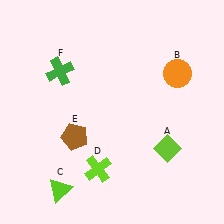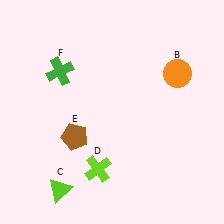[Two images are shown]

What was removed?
The lime diamond (A) was removed in Image 2.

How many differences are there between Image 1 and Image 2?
There is 1 difference between the two images.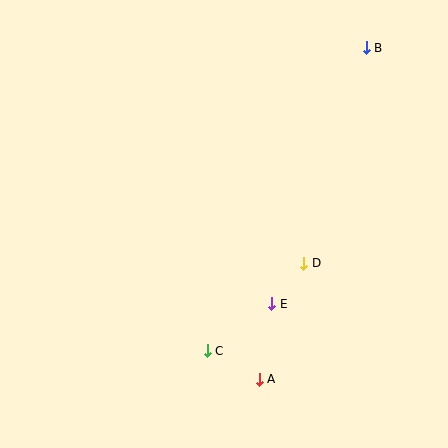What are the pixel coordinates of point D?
Point D is at (304, 263).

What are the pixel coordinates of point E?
Point E is at (272, 304).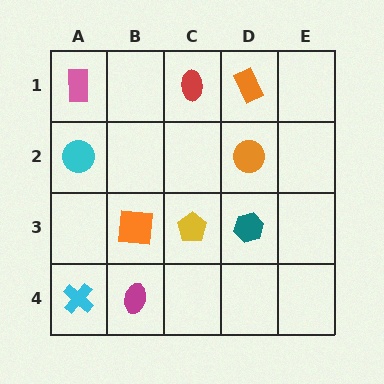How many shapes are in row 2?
2 shapes.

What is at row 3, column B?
An orange square.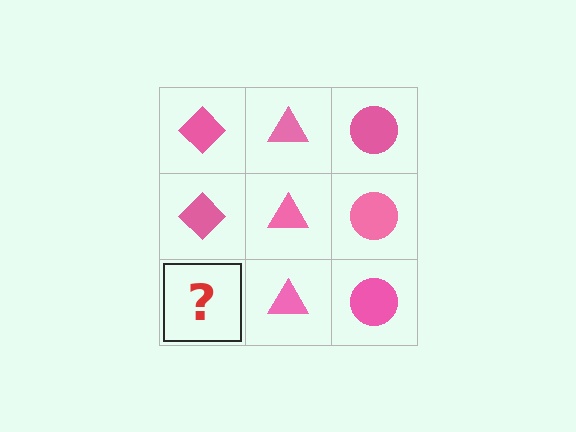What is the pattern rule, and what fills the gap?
The rule is that each column has a consistent shape. The gap should be filled with a pink diamond.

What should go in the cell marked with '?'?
The missing cell should contain a pink diamond.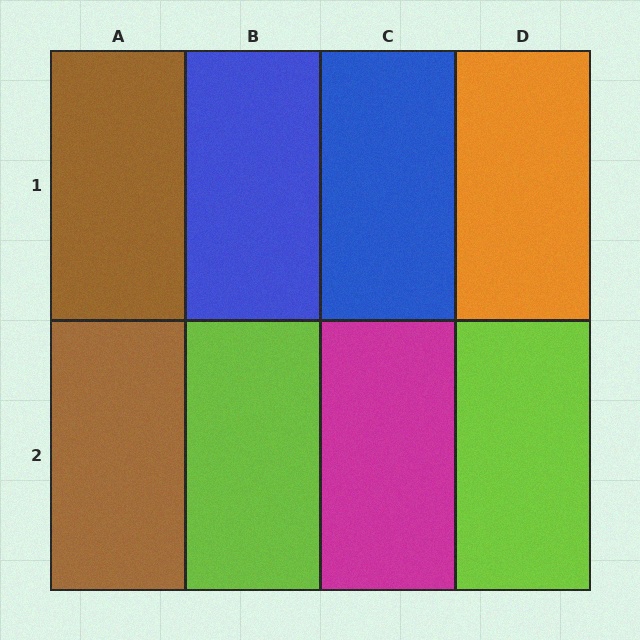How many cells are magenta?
1 cell is magenta.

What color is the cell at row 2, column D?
Lime.